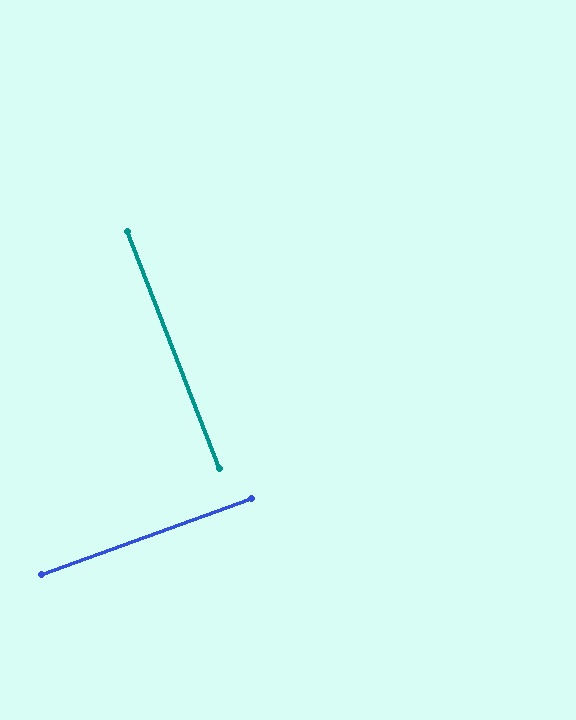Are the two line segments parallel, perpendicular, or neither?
Perpendicular — they meet at approximately 89°.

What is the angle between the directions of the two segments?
Approximately 89 degrees.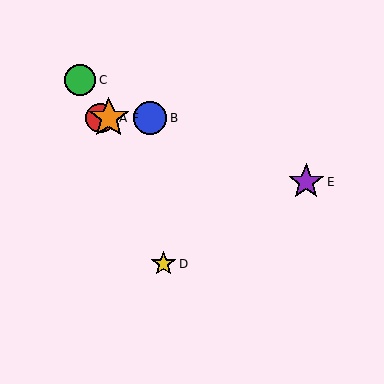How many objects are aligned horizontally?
3 objects (A, B, F) are aligned horizontally.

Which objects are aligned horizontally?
Objects A, B, F are aligned horizontally.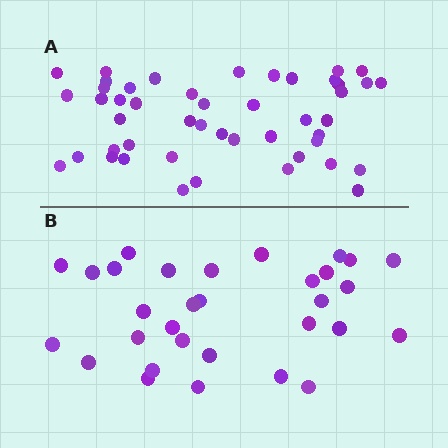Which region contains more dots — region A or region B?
Region A (the top region) has more dots.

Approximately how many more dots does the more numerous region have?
Region A has approximately 15 more dots than region B.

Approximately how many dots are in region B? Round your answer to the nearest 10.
About 30 dots. (The exact count is 31, which rounds to 30.)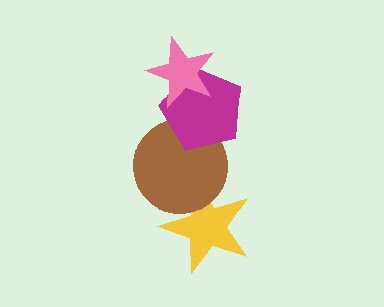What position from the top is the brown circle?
The brown circle is 3rd from the top.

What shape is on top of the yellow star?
The brown circle is on top of the yellow star.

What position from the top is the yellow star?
The yellow star is 4th from the top.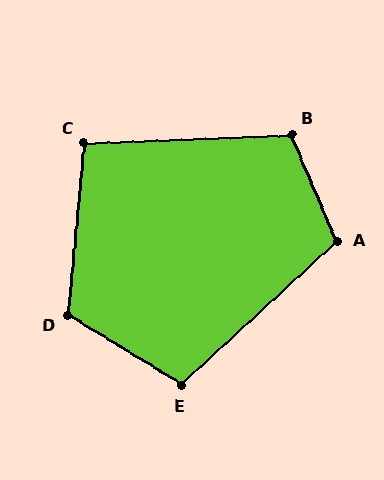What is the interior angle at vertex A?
Approximately 110 degrees (obtuse).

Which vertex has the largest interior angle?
D, at approximately 116 degrees.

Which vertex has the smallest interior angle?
C, at approximately 98 degrees.